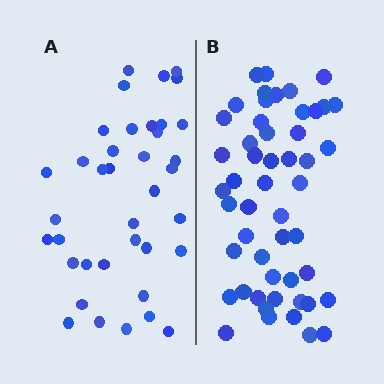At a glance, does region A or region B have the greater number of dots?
Region B (the right region) has more dots.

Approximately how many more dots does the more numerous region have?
Region B has approximately 15 more dots than region A.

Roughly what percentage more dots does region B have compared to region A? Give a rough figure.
About 35% more.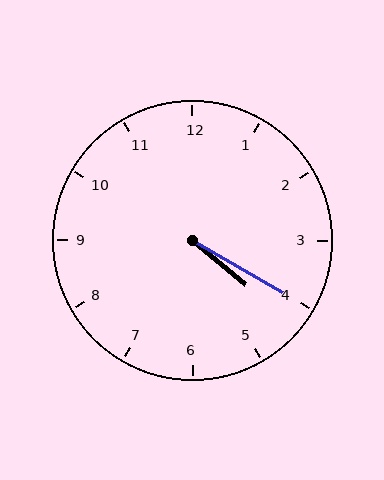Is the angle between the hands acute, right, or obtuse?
It is acute.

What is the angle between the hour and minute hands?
Approximately 10 degrees.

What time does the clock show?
4:20.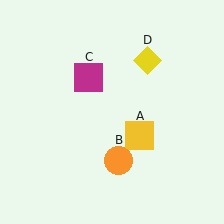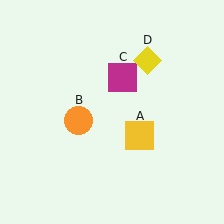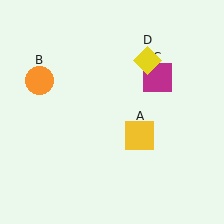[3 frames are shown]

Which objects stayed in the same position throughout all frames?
Yellow square (object A) and yellow diamond (object D) remained stationary.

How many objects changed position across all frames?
2 objects changed position: orange circle (object B), magenta square (object C).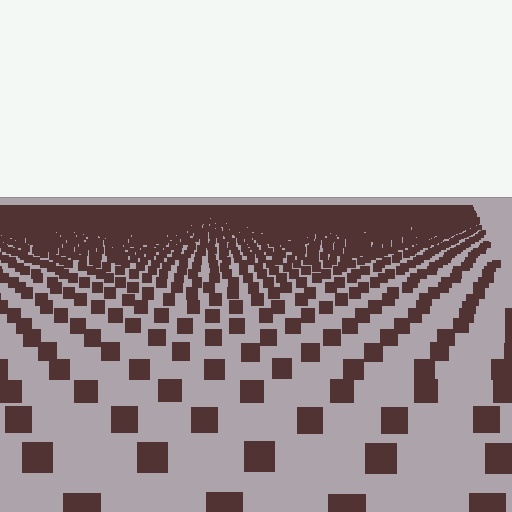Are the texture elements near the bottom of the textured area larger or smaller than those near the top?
Larger. Near the bottom, elements are closer to the viewer and appear at a bigger on-screen size.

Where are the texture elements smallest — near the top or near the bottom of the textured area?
Near the top.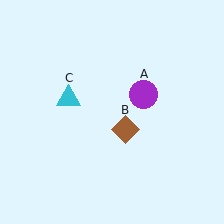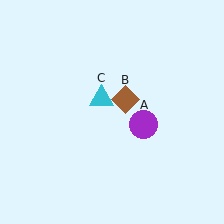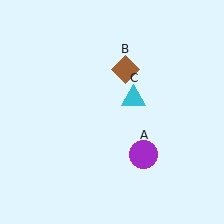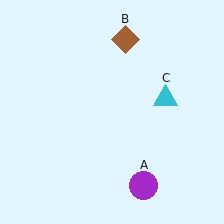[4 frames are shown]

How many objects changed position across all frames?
3 objects changed position: purple circle (object A), brown diamond (object B), cyan triangle (object C).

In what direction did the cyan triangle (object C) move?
The cyan triangle (object C) moved right.